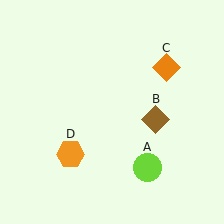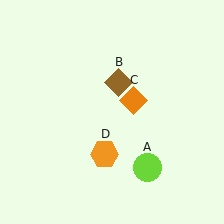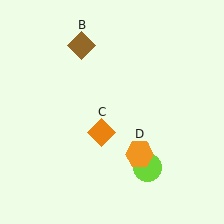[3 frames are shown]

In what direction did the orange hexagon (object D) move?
The orange hexagon (object D) moved right.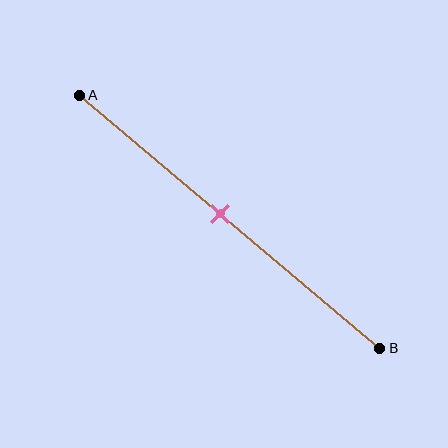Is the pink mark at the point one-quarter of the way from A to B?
No, the mark is at about 45% from A, not at the 25% one-quarter point.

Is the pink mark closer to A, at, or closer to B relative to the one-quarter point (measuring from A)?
The pink mark is closer to point B than the one-quarter point of segment AB.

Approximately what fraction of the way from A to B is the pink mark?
The pink mark is approximately 45% of the way from A to B.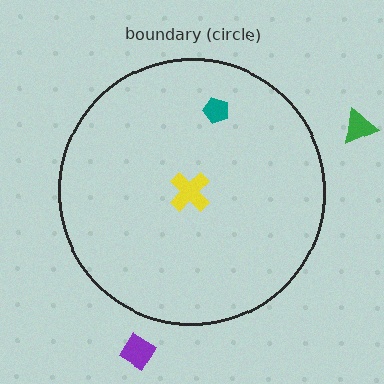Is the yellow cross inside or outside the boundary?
Inside.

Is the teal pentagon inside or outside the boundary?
Inside.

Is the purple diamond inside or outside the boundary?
Outside.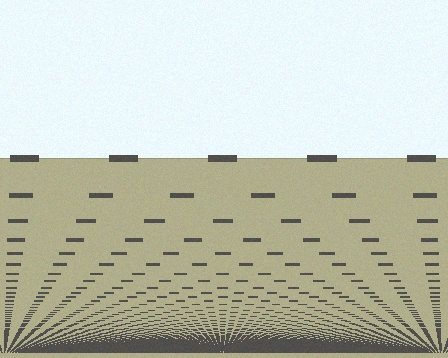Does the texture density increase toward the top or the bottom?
Density increases toward the bottom.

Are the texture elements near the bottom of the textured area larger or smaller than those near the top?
Smaller. The gradient is inverted — elements near the bottom are smaller and denser.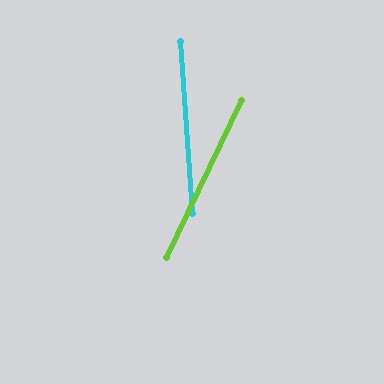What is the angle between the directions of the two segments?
Approximately 30 degrees.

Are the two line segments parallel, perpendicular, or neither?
Neither parallel nor perpendicular — they differ by about 30°.